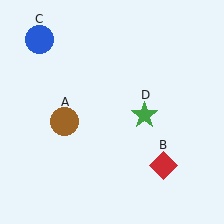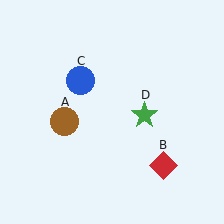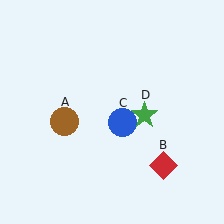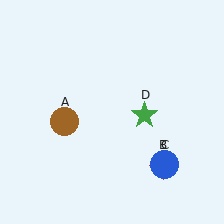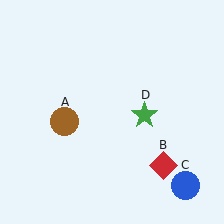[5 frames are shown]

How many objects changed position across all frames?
1 object changed position: blue circle (object C).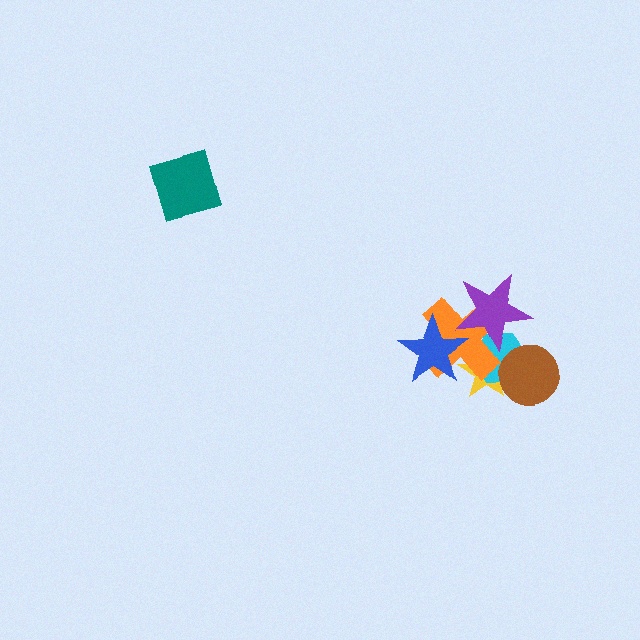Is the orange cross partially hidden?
Yes, it is partially covered by another shape.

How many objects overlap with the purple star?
3 objects overlap with the purple star.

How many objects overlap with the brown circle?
2 objects overlap with the brown circle.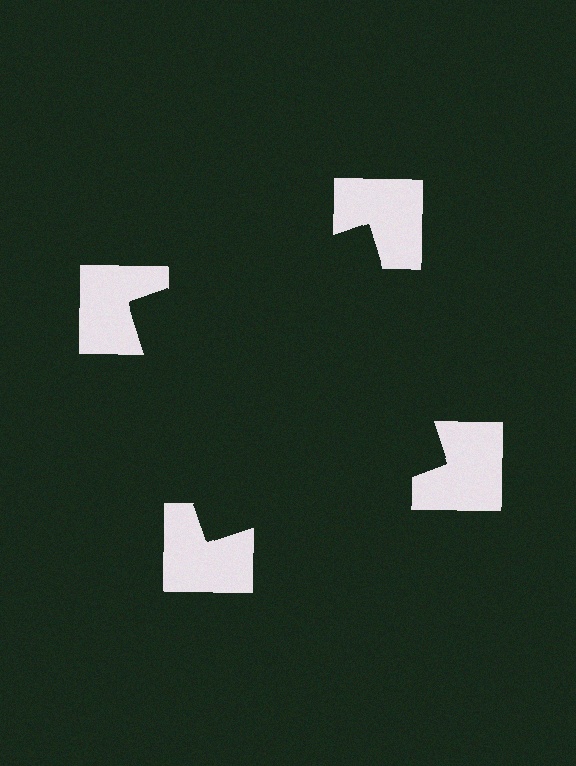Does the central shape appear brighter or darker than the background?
It typically appears slightly darker than the background, even though no actual brightness change is drawn.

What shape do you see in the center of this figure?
An illusory square — its edges are inferred from the aligned wedge cuts in the notched squares, not physically drawn.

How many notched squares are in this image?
There are 4 — one at each vertex of the illusory square.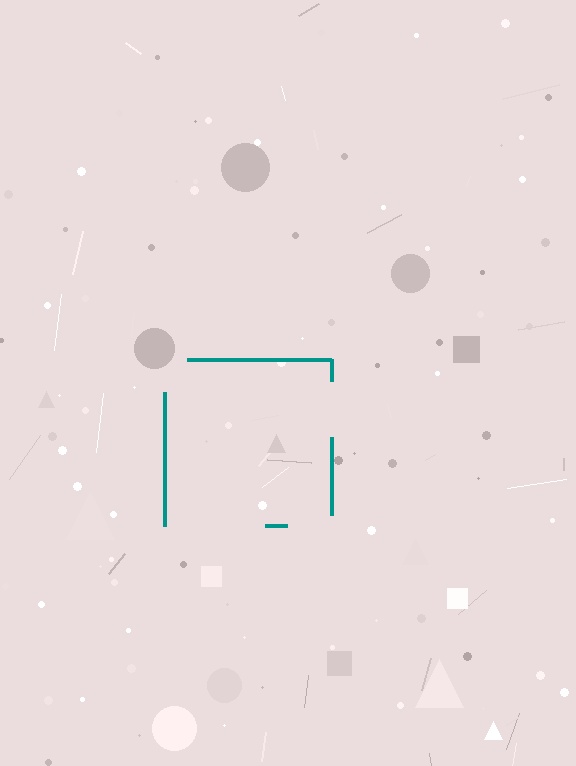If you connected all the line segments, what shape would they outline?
They would outline a square.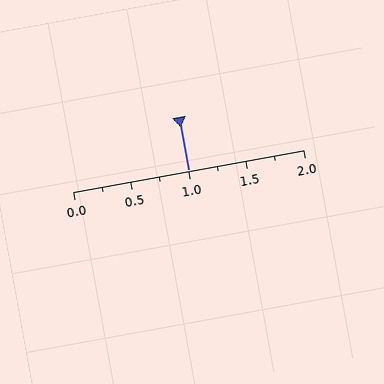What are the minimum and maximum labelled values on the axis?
The axis runs from 0.0 to 2.0.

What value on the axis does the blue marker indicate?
The marker indicates approximately 1.